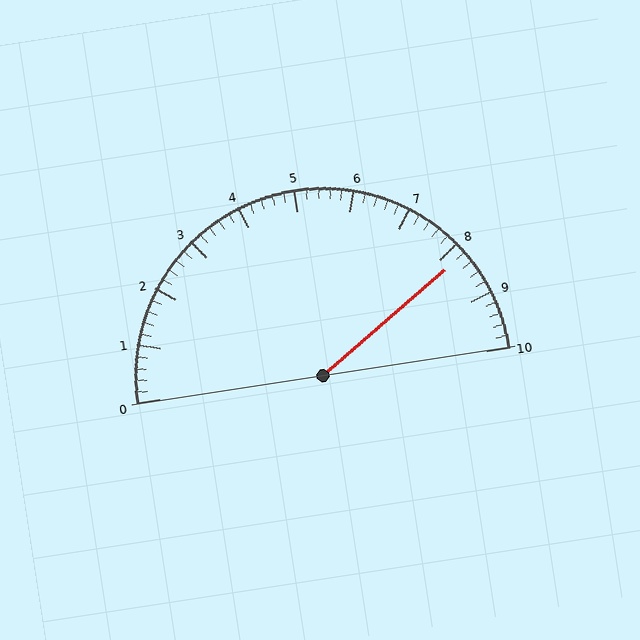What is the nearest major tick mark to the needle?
The nearest major tick mark is 8.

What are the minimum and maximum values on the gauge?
The gauge ranges from 0 to 10.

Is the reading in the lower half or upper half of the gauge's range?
The reading is in the upper half of the range (0 to 10).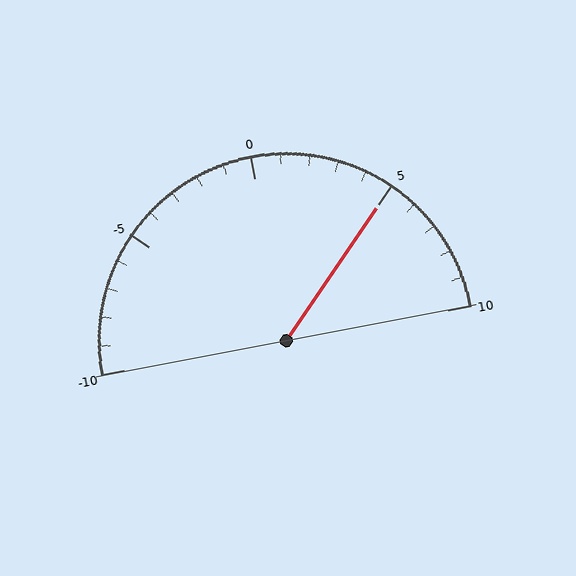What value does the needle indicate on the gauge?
The needle indicates approximately 5.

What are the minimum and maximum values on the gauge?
The gauge ranges from -10 to 10.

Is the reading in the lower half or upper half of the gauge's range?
The reading is in the upper half of the range (-10 to 10).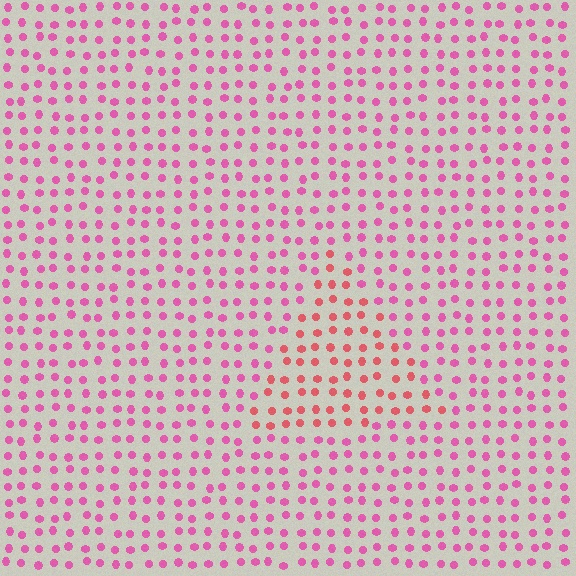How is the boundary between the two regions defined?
The boundary is defined purely by a slight shift in hue (about 31 degrees). Spacing, size, and orientation are identical on both sides.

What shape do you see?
I see a triangle.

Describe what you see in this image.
The image is filled with small pink elements in a uniform arrangement. A triangle-shaped region is visible where the elements are tinted to a slightly different hue, forming a subtle color boundary.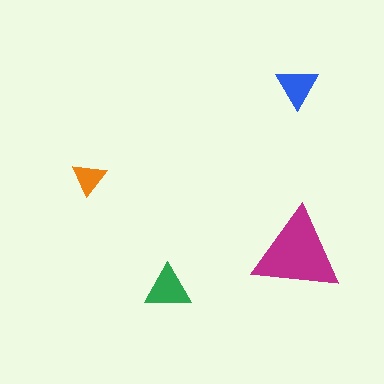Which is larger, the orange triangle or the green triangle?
The green one.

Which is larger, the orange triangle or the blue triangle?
The blue one.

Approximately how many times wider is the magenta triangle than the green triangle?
About 2 times wider.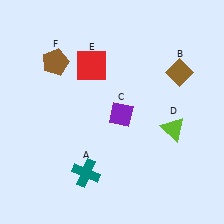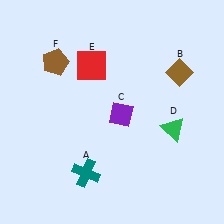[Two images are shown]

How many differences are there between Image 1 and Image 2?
There is 1 difference between the two images.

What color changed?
The triangle (D) changed from lime in Image 1 to green in Image 2.